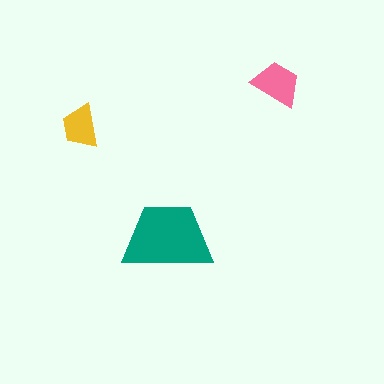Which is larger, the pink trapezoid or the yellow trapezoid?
The pink one.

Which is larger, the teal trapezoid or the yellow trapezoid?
The teal one.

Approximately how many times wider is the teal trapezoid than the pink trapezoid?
About 2 times wider.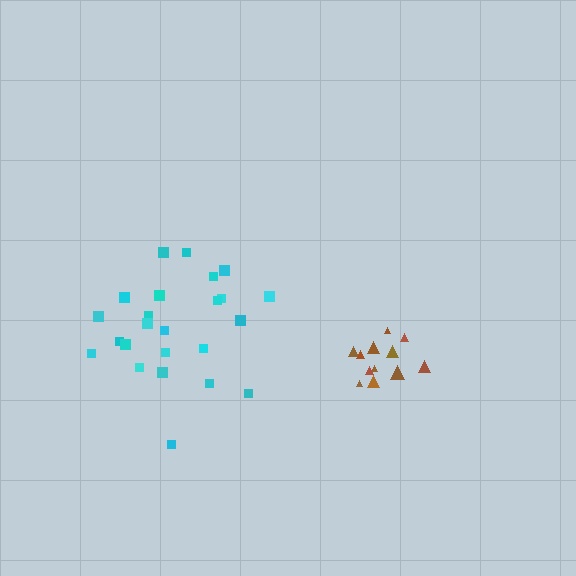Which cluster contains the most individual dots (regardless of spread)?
Cyan (25).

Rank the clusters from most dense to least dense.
brown, cyan.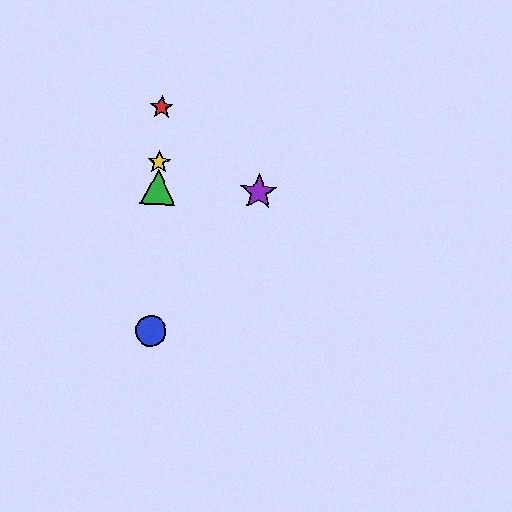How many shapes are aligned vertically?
4 shapes (the red star, the blue circle, the green triangle, the yellow star) are aligned vertically.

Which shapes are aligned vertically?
The red star, the blue circle, the green triangle, the yellow star are aligned vertically.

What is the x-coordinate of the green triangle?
The green triangle is at x≈158.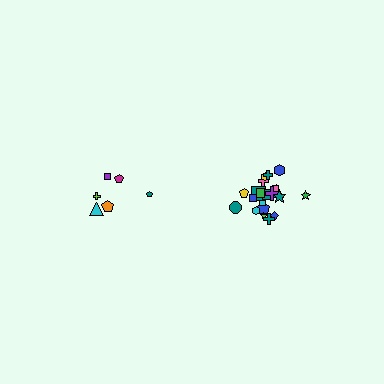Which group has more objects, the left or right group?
The right group.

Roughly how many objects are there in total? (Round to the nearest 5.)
Roughly 30 objects in total.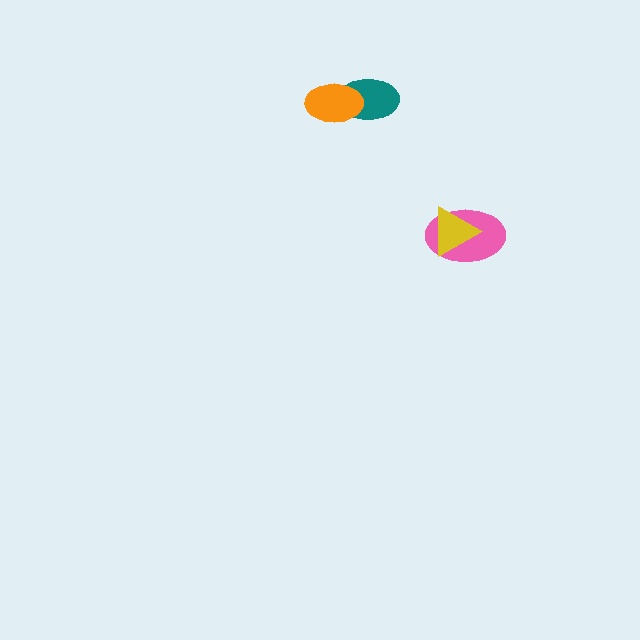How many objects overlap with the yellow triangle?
1 object overlaps with the yellow triangle.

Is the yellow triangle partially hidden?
No, no other shape covers it.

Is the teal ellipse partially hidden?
Yes, it is partially covered by another shape.